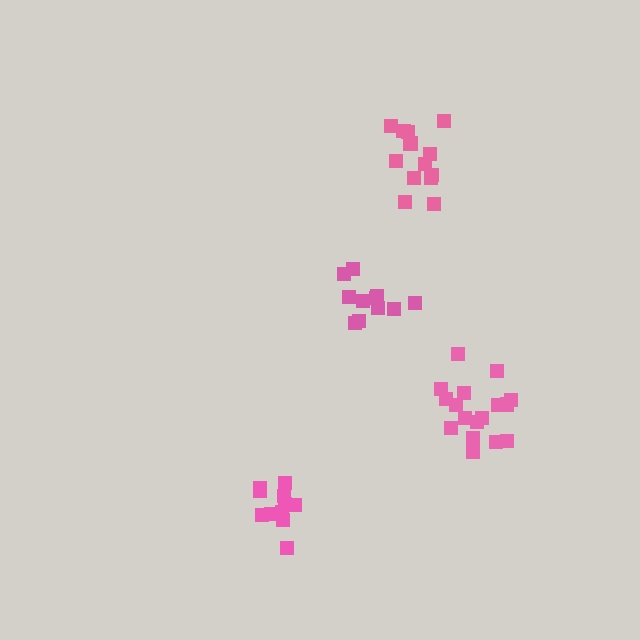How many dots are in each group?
Group 1: 11 dots, Group 2: 12 dots, Group 3: 13 dots, Group 4: 17 dots (53 total).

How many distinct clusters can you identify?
There are 4 distinct clusters.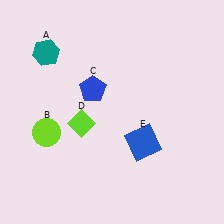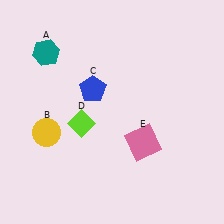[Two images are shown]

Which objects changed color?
B changed from lime to yellow. E changed from blue to pink.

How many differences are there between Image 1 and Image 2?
There are 2 differences between the two images.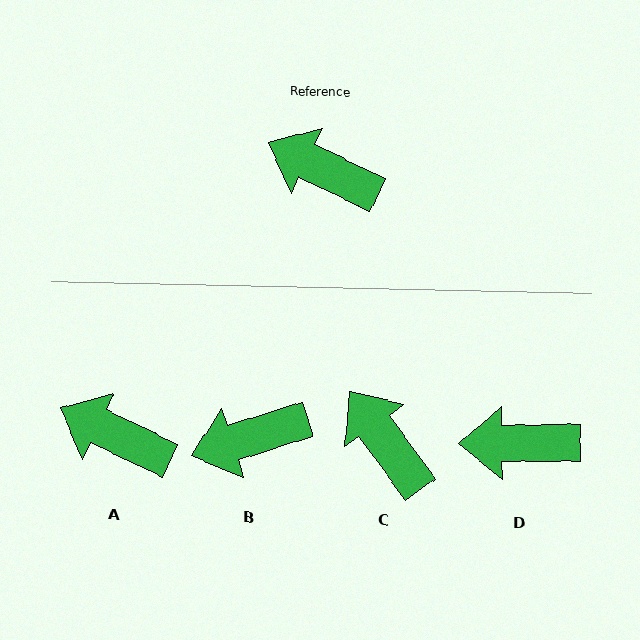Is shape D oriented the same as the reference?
No, it is off by about 26 degrees.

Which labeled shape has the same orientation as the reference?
A.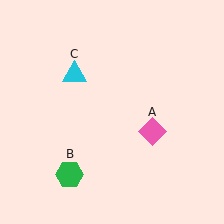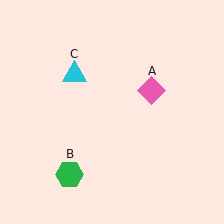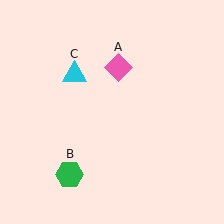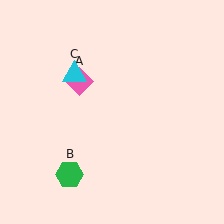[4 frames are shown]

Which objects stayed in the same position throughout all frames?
Green hexagon (object B) and cyan triangle (object C) remained stationary.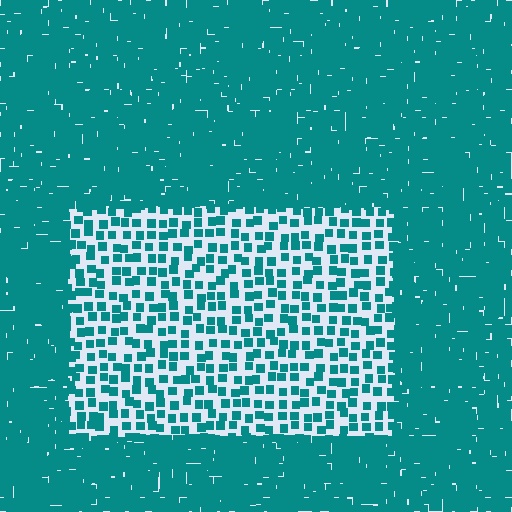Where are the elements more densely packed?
The elements are more densely packed outside the rectangle boundary.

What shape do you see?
I see a rectangle.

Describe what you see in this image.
The image contains small teal elements arranged at two different densities. A rectangle-shaped region is visible where the elements are less densely packed than the surrounding area.